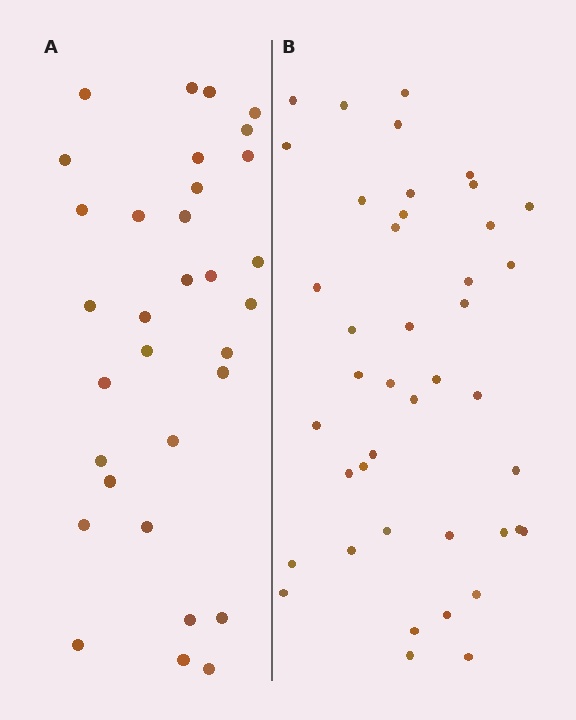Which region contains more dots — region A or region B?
Region B (the right region) has more dots.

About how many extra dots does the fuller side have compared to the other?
Region B has roughly 10 or so more dots than region A.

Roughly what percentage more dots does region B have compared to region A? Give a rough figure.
About 30% more.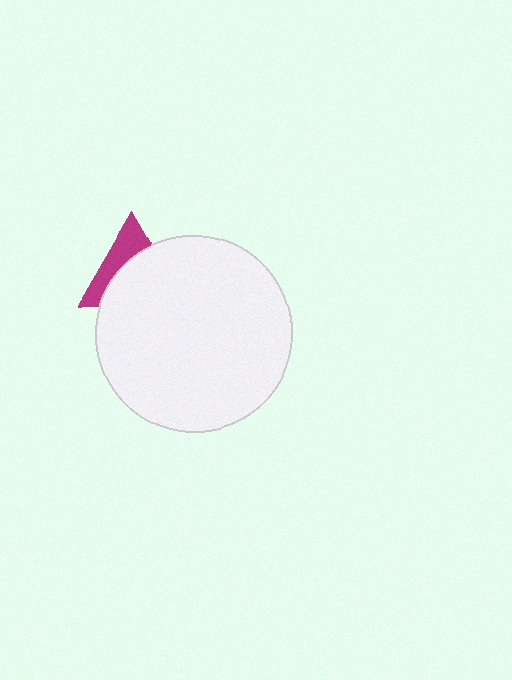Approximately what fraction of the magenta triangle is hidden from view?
Roughly 61% of the magenta triangle is hidden behind the white circle.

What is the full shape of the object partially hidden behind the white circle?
The partially hidden object is a magenta triangle.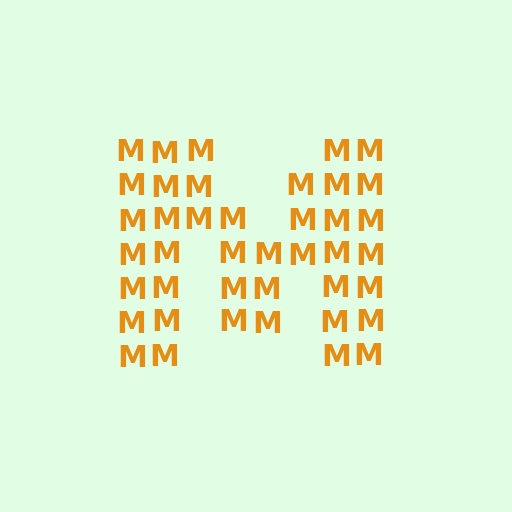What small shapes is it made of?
It is made of small letter M's.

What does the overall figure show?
The overall figure shows the letter M.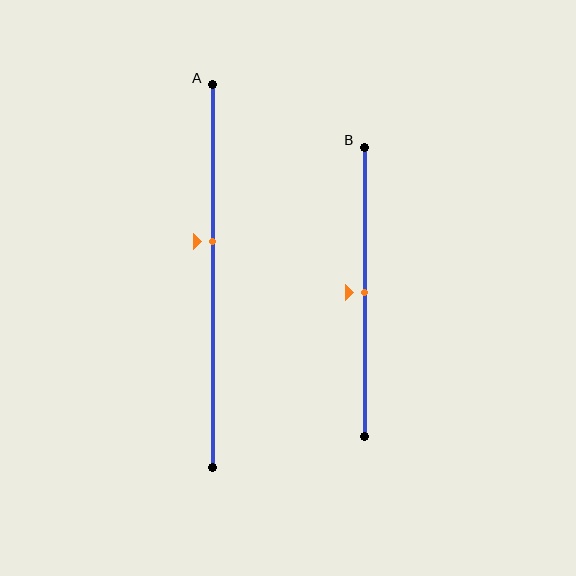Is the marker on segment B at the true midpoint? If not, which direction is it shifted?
Yes, the marker on segment B is at the true midpoint.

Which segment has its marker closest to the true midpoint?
Segment B has its marker closest to the true midpoint.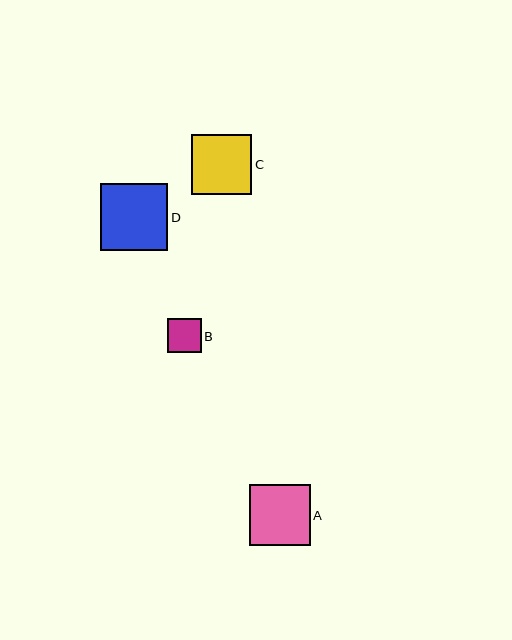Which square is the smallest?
Square B is the smallest with a size of approximately 34 pixels.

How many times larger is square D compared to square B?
Square D is approximately 2.0 times the size of square B.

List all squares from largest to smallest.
From largest to smallest: D, A, C, B.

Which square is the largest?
Square D is the largest with a size of approximately 67 pixels.